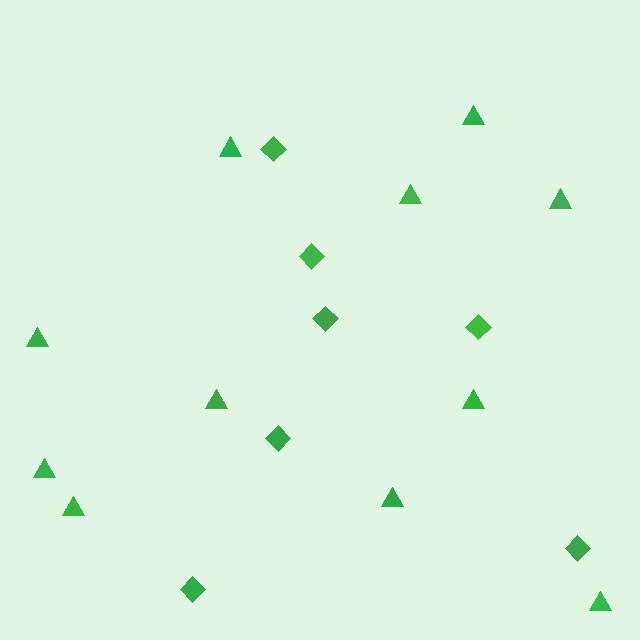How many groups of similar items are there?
There are 2 groups: one group of triangles (11) and one group of diamonds (7).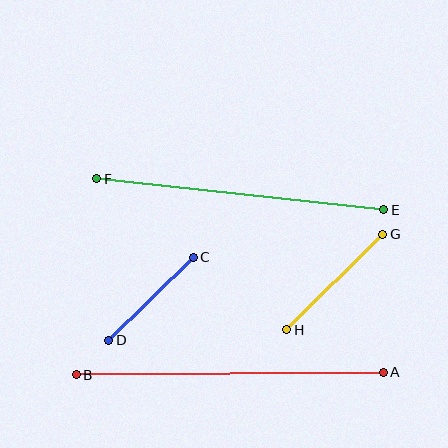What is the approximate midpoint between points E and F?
The midpoint is at approximately (240, 194) pixels.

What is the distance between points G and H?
The distance is approximately 135 pixels.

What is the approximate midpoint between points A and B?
The midpoint is at approximately (230, 373) pixels.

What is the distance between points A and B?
The distance is approximately 307 pixels.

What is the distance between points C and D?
The distance is approximately 118 pixels.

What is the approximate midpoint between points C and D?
The midpoint is at approximately (151, 299) pixels.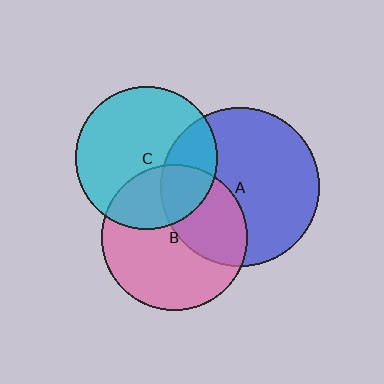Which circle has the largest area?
Circle A (blue).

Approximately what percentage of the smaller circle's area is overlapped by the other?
Approximately 40%.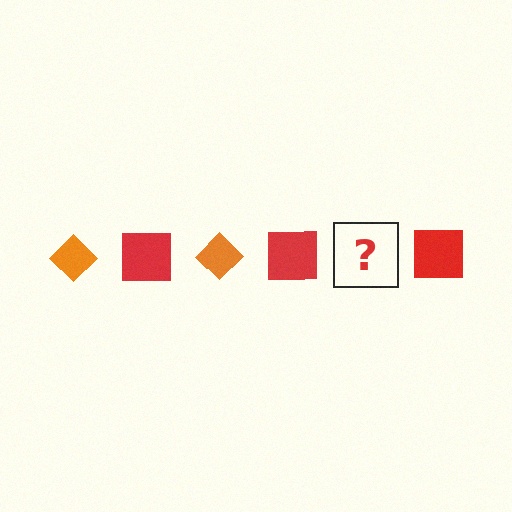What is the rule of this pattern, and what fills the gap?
The rule is that the pattern alternates between orange diamond and red square. The gap should be filled with an orange diamond.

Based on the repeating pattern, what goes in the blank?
The blank should be an orange diamond.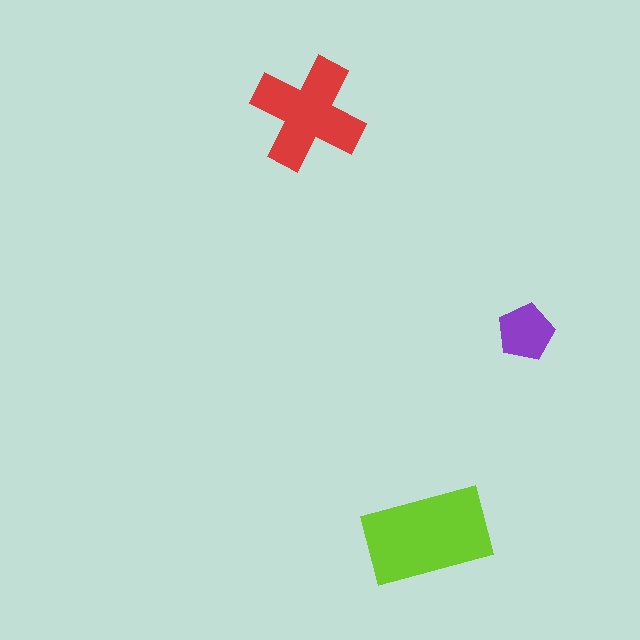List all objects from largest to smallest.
The lime rectangle, the red cross, the purple pentagon.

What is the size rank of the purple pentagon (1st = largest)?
3rd.